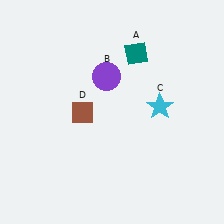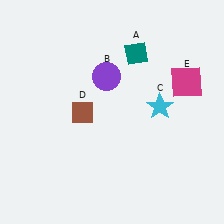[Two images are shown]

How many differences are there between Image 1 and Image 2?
There is 1 difference between the two images.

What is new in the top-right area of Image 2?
A magenta square (E) was added in the top-right area of Image 2.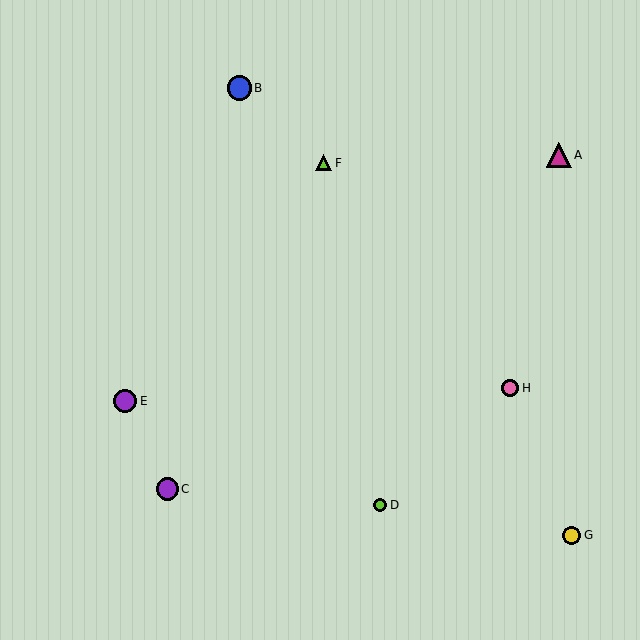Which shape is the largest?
The magenta triangle (labeled A) is the largest.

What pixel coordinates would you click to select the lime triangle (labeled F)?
Click at (324, 163) to select the lime triangle F.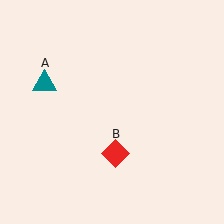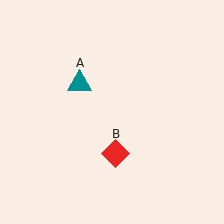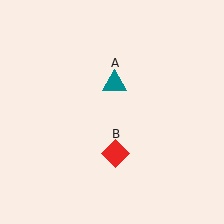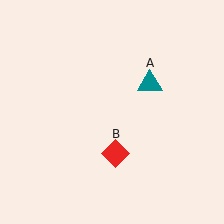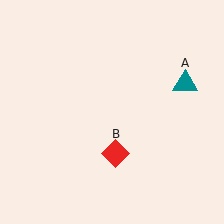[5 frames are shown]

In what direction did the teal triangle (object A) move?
The teal triangle (object A) moved right.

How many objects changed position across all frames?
1 object changed position: teal triangle (object A).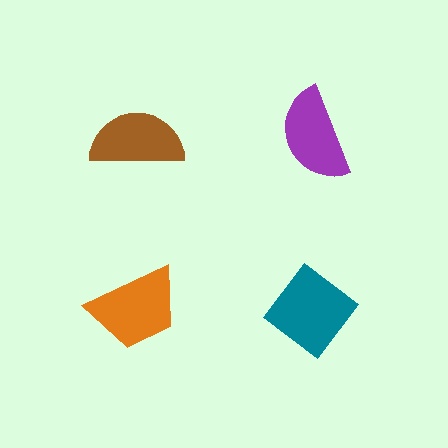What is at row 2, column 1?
An orange trapezoid.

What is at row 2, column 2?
A teal diamond.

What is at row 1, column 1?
A brown semicircle.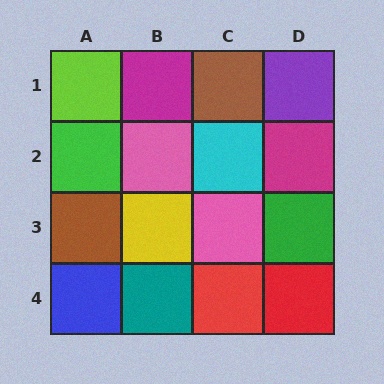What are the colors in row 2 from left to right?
Green, pink, cyan, magenta.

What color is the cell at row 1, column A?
Lime.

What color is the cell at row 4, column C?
Red.